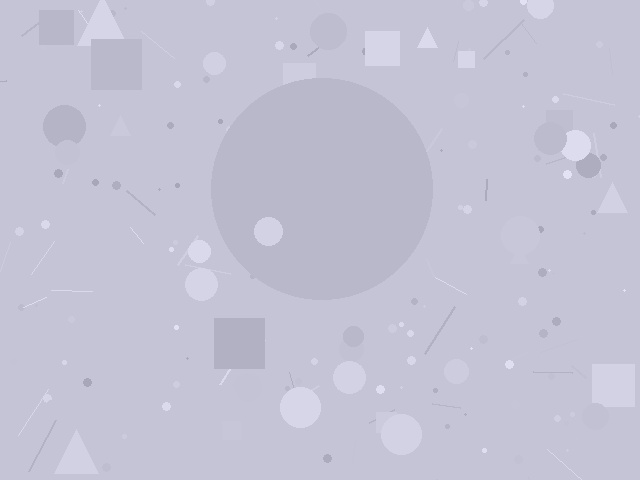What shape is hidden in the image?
A circle is hidden in the image.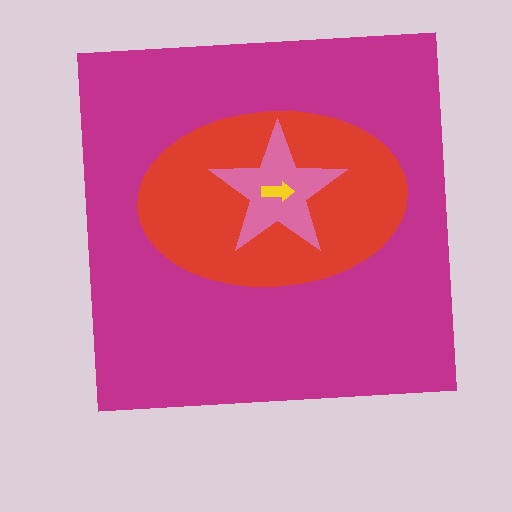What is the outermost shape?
The magenta square.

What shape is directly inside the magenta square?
The red ellipse.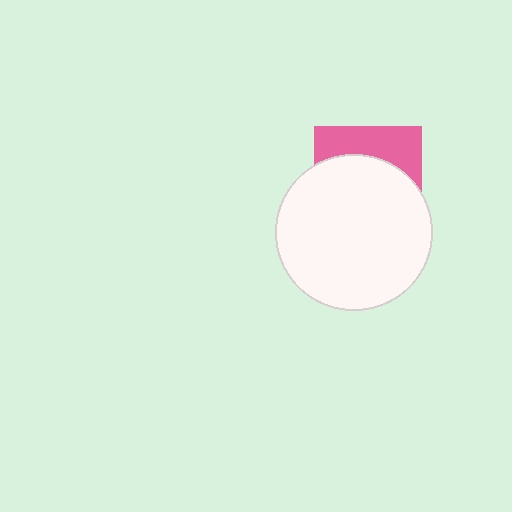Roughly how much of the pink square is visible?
A small part of it is visible (roughly 34%).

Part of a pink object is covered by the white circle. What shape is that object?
It is a square.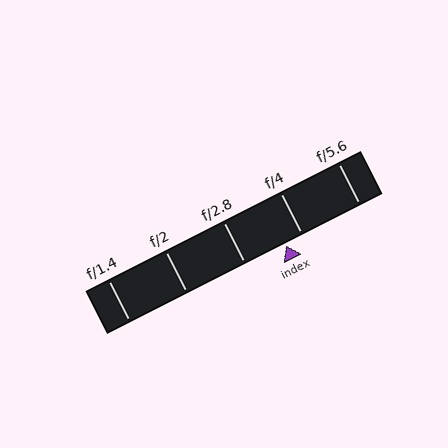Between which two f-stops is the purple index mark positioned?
The index mark is between f/2.8 and f/4.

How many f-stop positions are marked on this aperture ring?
There are 5 f-stop positions marked.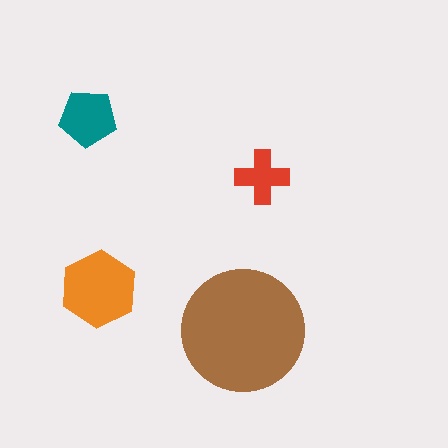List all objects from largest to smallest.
The brown circle, the orange hexagon, the teal pentagon, the red cross.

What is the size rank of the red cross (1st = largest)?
4th.